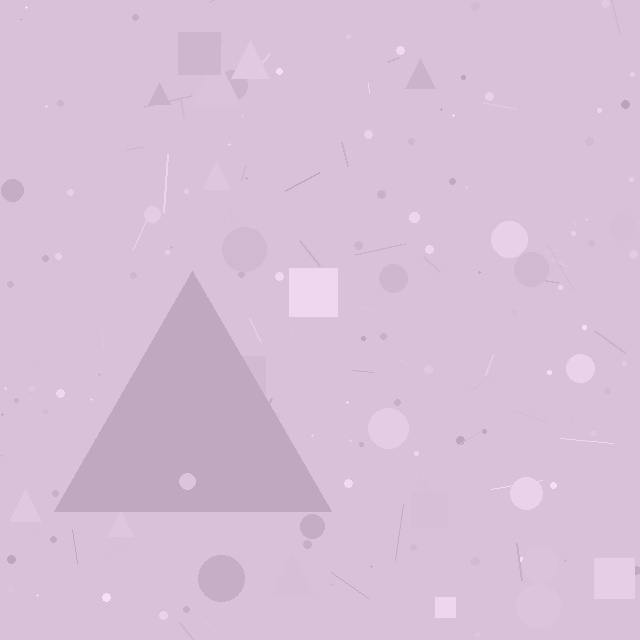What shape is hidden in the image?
A triangle is hidden in the image.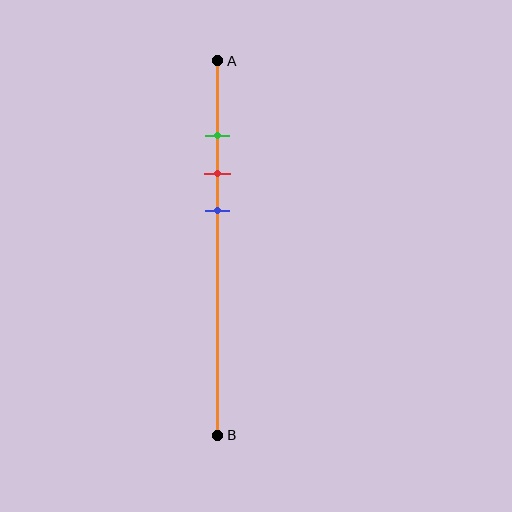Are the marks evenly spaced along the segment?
Yes, the marks are approximately evenly spaced.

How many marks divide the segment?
There are 3 marks dividing the segment.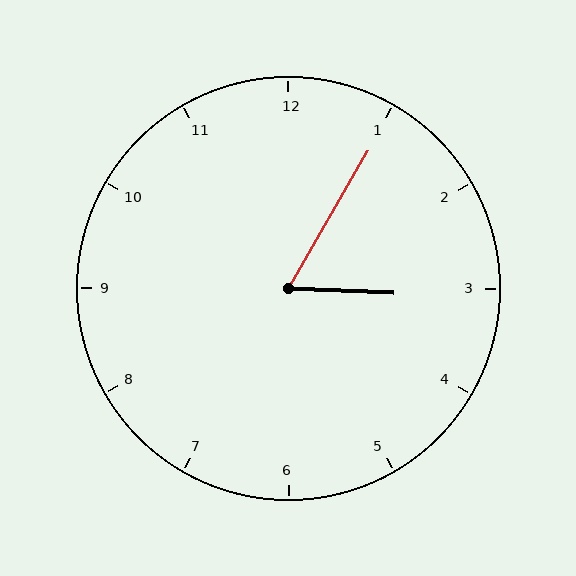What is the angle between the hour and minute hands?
Approximately 62 degrees.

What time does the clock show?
3:05.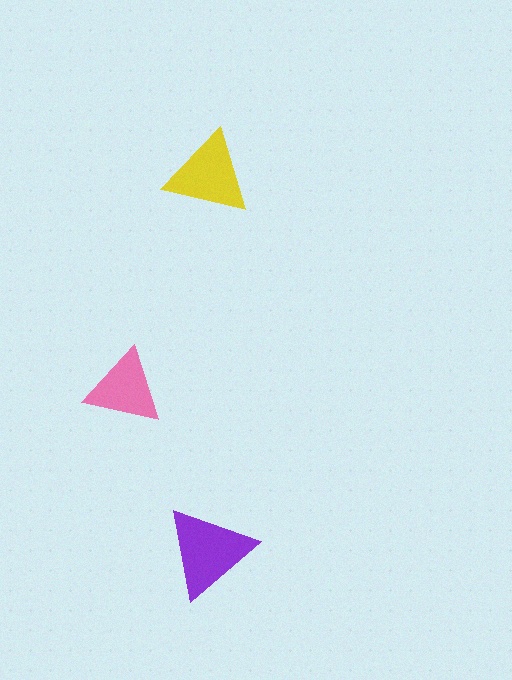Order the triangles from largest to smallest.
the purple one, the yellow one, the pink one.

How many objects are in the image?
There are 3 objects in the image.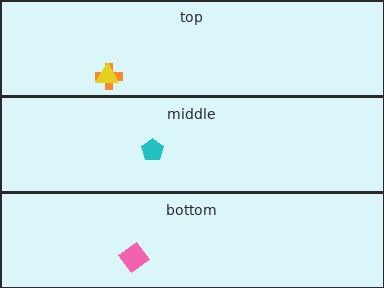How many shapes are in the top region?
2.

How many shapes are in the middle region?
1.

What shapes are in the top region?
The orange cross, the yellow triangle.